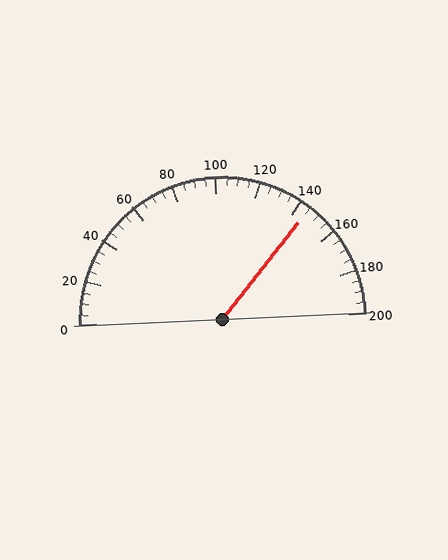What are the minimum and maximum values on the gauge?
The gauge ranges from 0 to 200.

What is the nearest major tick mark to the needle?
The nearest major tick mark is 140.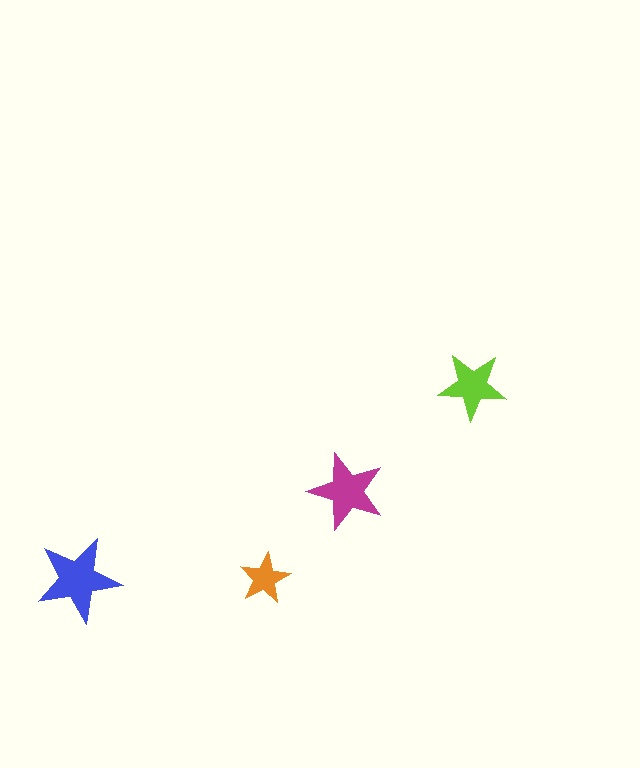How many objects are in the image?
There are 4 objects in the image.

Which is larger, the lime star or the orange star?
The lime one.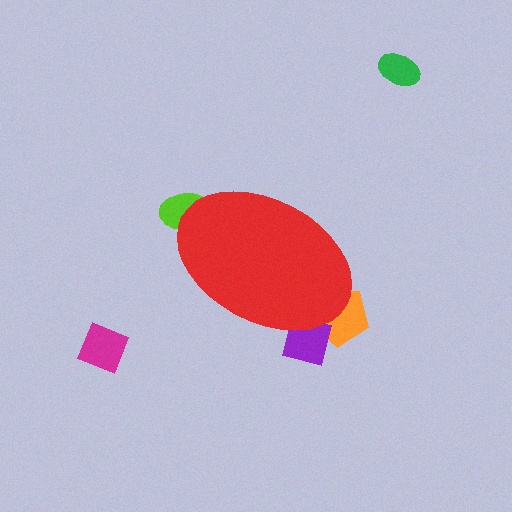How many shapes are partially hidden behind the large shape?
3 shapes are partially hidden.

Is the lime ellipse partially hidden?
Yes, the lime ellipse is partially hidden behind the red ellipse.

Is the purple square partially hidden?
Yes, the purple square is partially hidden behind the red ellipse.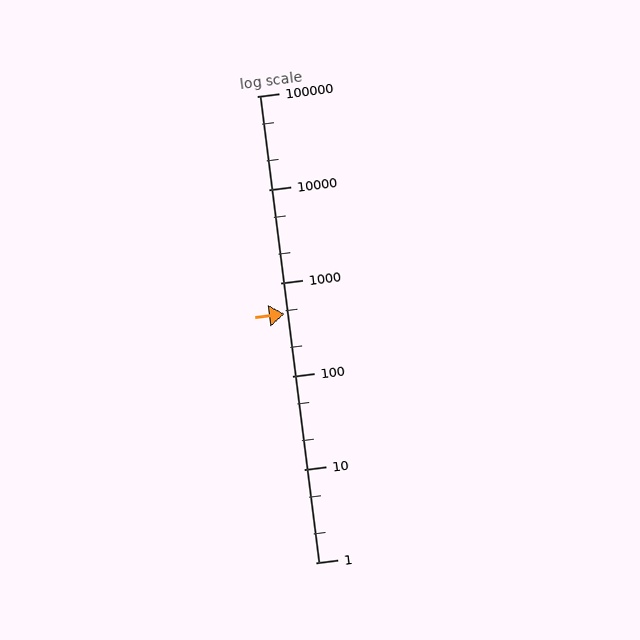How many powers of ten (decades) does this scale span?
The scale spans 5 decades, from 1 to 100000.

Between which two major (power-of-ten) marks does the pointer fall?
The pointer is between 100 and 1000.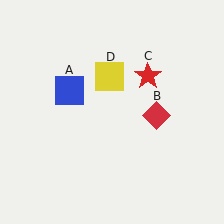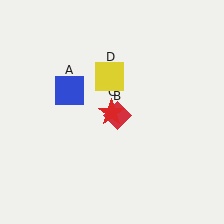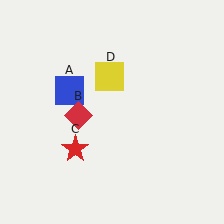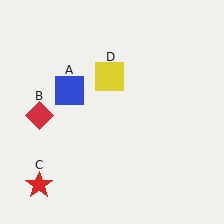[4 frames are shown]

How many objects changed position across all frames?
2 objects changed position: red diamond (object B), red star (object C).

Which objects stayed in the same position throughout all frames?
Blue square (object A) and yellow square (object D) remained stationary.